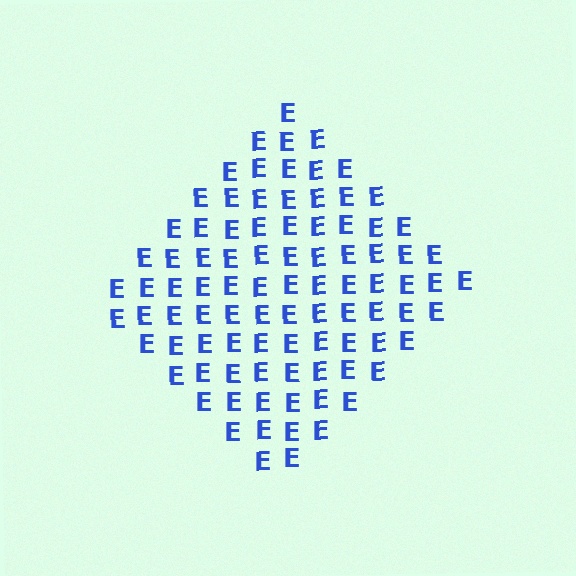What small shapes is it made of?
It is made of small letter E's.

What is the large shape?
The large shape is a diamond.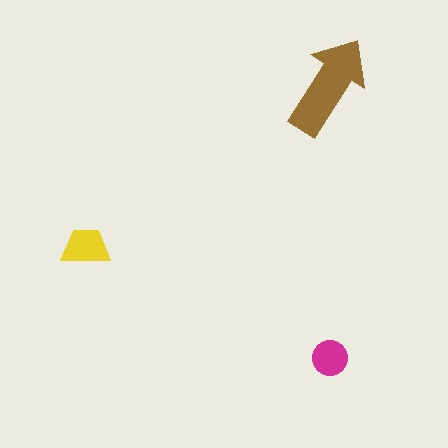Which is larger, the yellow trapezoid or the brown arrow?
The brown arrow.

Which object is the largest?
The brown arrow.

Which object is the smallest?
The magenta circle.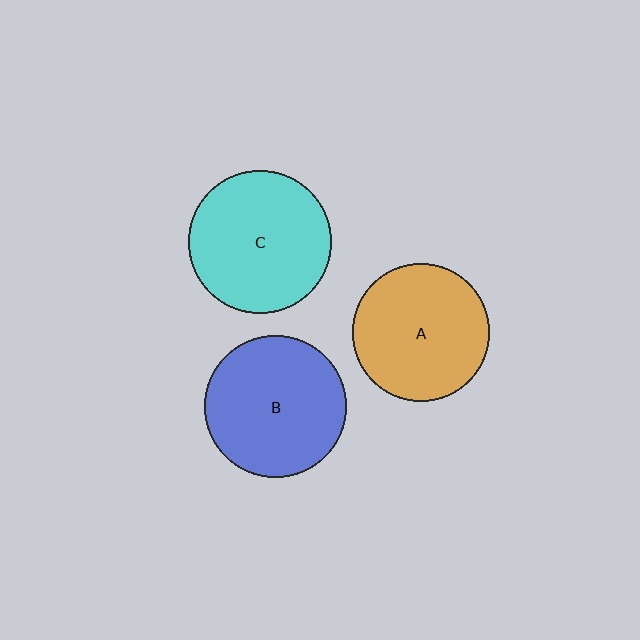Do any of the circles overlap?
No, none of the circles overlap.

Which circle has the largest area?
Circle C (cyan).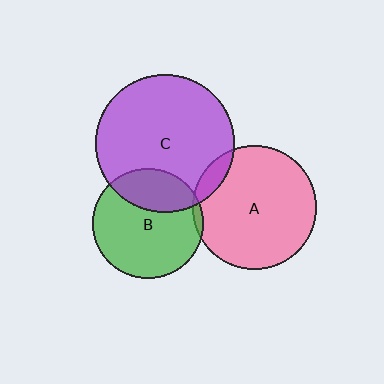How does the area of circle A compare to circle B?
Approximately 1.3 times.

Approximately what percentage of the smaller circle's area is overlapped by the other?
Approximately 30%.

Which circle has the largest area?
Circle C (purple).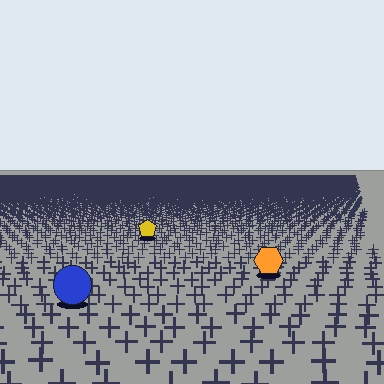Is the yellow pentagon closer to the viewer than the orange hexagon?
No. The orange hexagon is closer — you can tell from the texture gradient: the ground texture is coarser near it.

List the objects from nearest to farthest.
From nearest to farthest: the blue circle, the orange hexagon, the yellow pentagon.